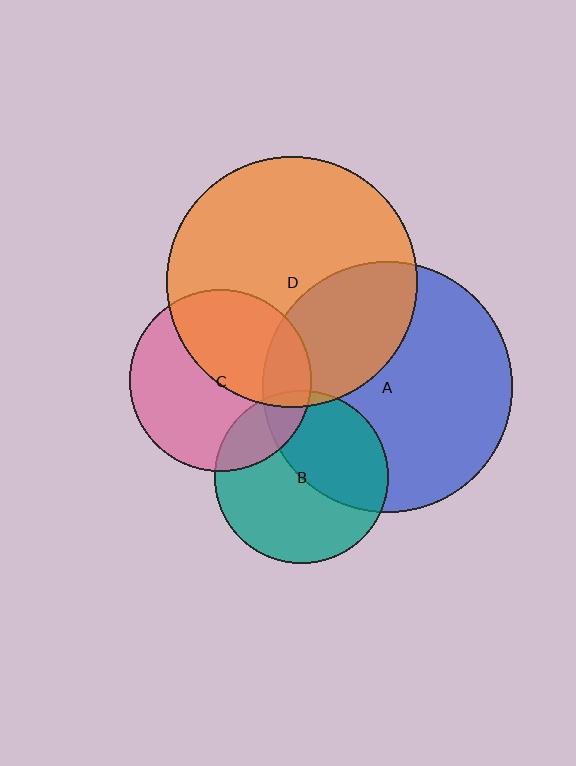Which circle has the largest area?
Circle D (orange).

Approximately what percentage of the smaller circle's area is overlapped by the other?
Approximately 45%.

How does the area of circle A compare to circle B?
Approximately 2.1 times.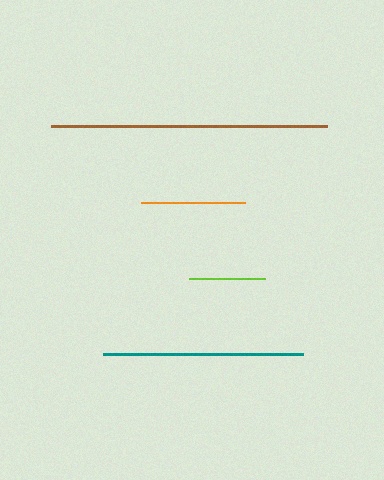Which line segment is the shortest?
The lime line is the shortest at approximately 76 pixels.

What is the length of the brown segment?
The brown segment is approximately 276 pixels long.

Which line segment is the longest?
The brown line is the longest at approximately 276 pixels.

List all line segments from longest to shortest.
From longest to shortest: brown, teal, orange, lime.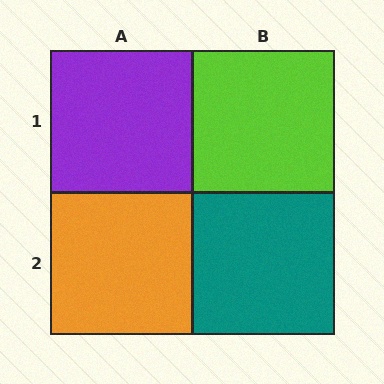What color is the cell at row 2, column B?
Teal.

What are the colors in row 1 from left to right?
Purple, lime.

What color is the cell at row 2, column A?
Orange.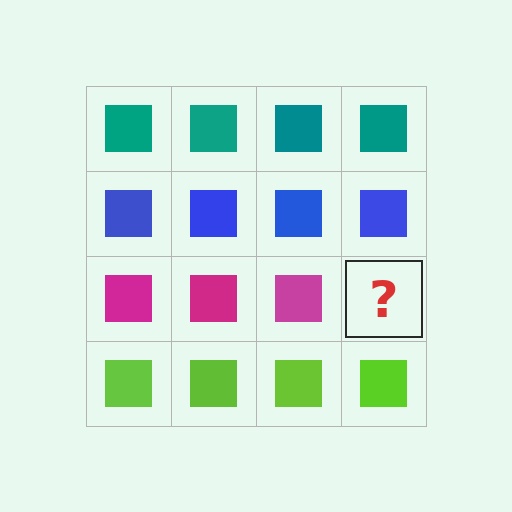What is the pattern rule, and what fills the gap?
The rule is that each row has a consistent color. The gap should be filled with a magenta square.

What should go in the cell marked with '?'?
The missing cell should contain a magenta square.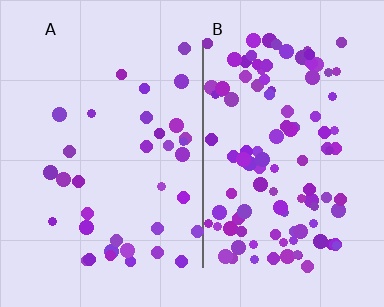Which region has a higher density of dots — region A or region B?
B (the right).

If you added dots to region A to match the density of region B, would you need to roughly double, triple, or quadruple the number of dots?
Approximately triple.